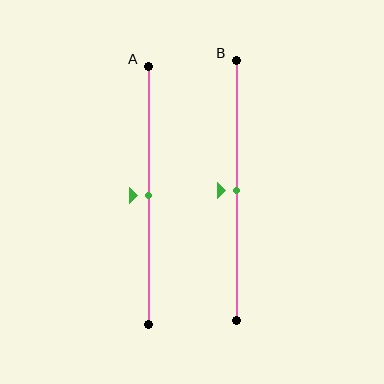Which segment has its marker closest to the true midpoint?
Segment A has its marker closest to the true midpoint.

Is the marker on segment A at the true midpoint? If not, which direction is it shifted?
Yes, the marker on segment A is at the true midpoint.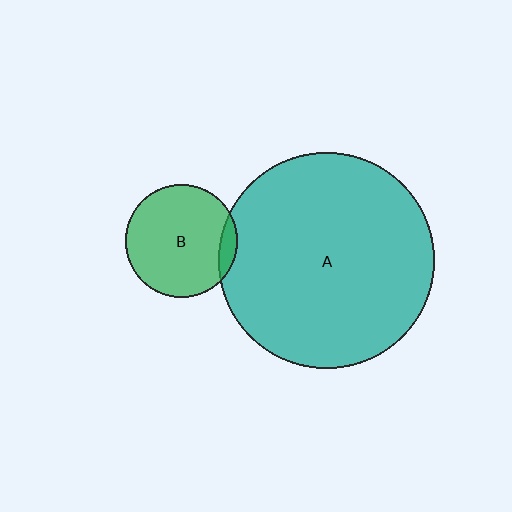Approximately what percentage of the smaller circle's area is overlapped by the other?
Approximately 10%.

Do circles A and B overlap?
Yes.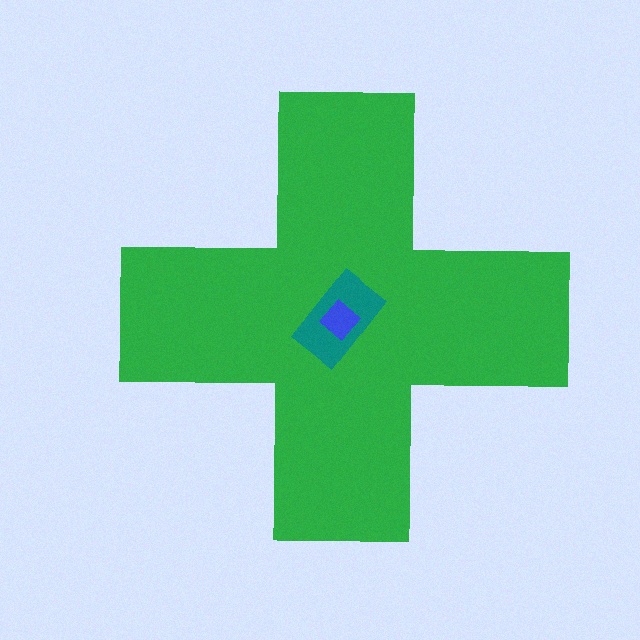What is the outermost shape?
The green cross.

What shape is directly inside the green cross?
The teal rectangle.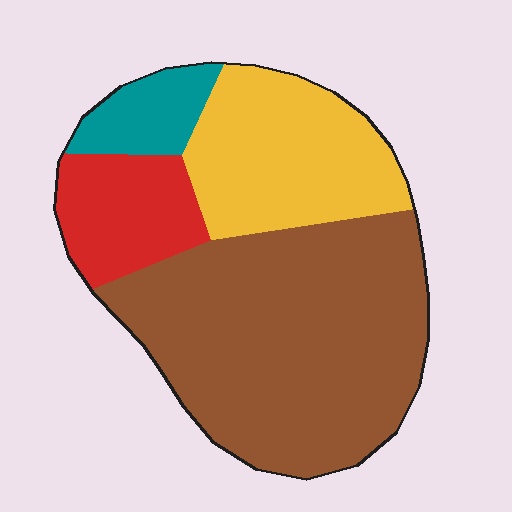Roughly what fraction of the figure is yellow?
Yellow covers 25% of the figure.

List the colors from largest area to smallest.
From largest to smallest: brown, yellow, red, teal.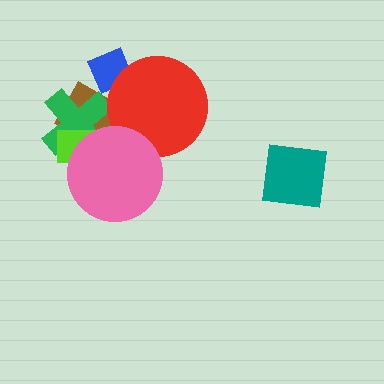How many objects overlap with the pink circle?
4 objects overlap with the pink circle.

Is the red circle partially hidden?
Yes, it is partially covered by another shape.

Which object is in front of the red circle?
The pink circle is in front of the red circle.